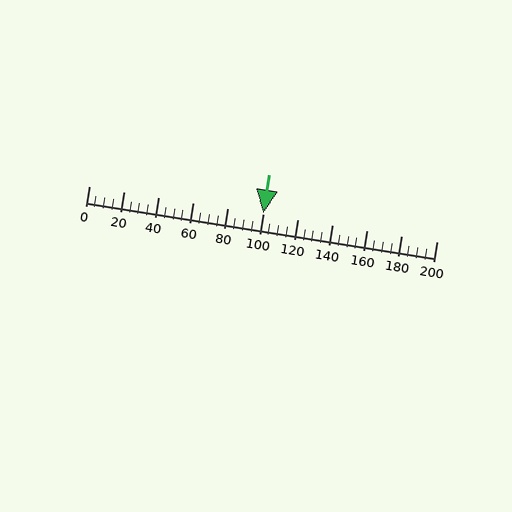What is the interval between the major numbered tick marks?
The major tick marks are spaced 20 units apart.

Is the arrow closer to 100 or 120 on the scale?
The arrow is closer to 100.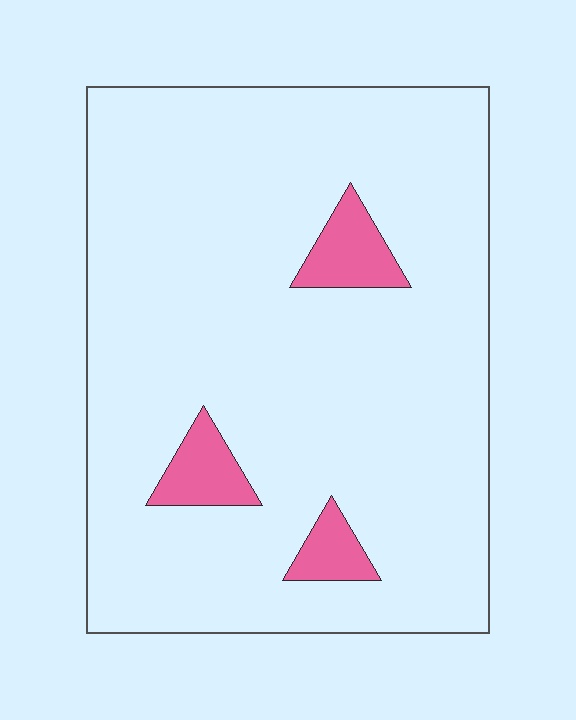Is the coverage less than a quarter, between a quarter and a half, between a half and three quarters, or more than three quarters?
Less than a quarter.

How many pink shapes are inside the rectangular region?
3.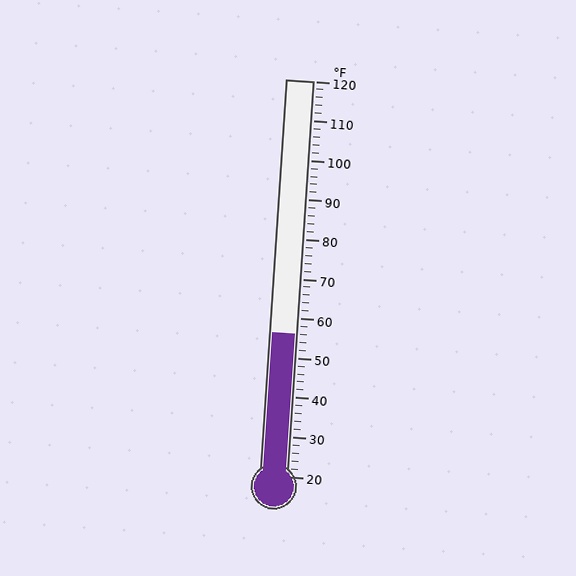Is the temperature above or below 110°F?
The temperature is below 110°F.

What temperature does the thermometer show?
The thermometer shows approximately 56°F.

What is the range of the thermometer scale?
The thermometer scale ranges from 20°F to 120°F.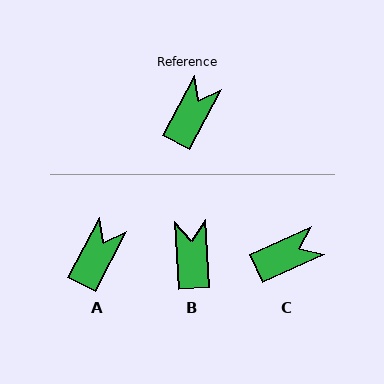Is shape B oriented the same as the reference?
No, it is off by about 31 degrees.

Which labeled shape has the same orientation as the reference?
A.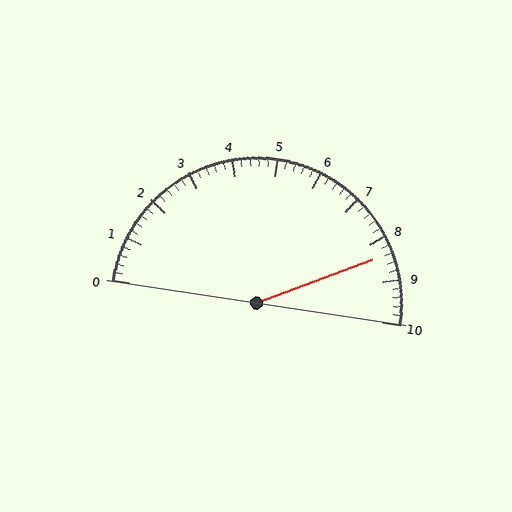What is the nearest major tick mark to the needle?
The nearest major tick mark is 8.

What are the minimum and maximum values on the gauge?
The gauge ranges from 0 to 10.